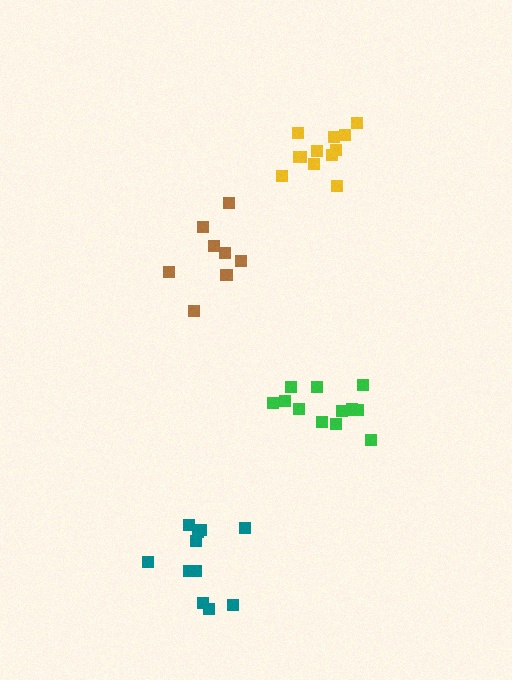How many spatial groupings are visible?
There are 4 spatial groupings.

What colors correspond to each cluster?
The clusters are colored: yellow, brown, teal, green.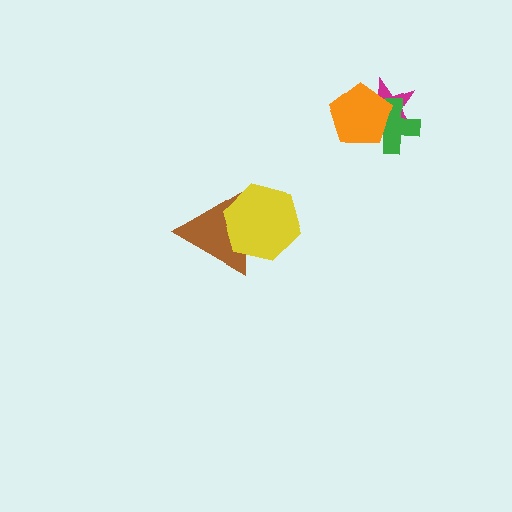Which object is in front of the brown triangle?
The yellow hexagon is in front of the brown triangle.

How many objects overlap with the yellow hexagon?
1 object overlaps with the yellow hexagon.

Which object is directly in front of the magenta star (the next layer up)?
The green cross is directly in front of the magenta star.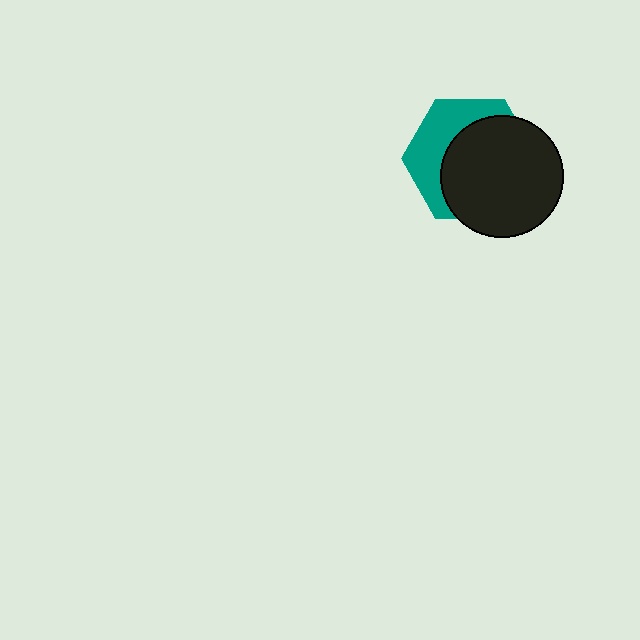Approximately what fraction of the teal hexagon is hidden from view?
Roughly 62% of the teal hexagon is hidden behind the black circle.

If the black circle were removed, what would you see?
You would see the complete teal hexagon.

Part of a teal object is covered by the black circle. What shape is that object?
It is a hexagon.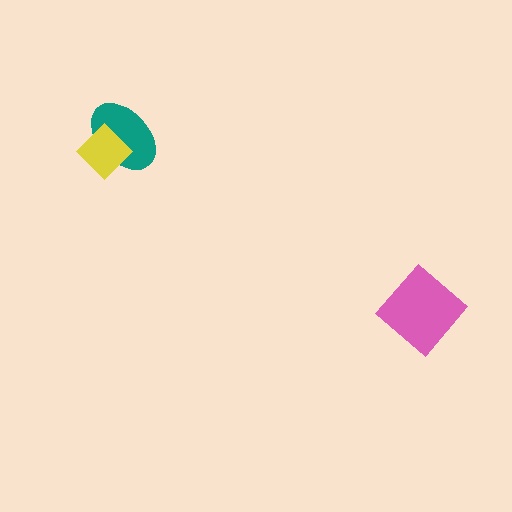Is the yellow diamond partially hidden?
No, no other shape covers it.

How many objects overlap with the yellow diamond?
1 object overlaps with the yellow diamond.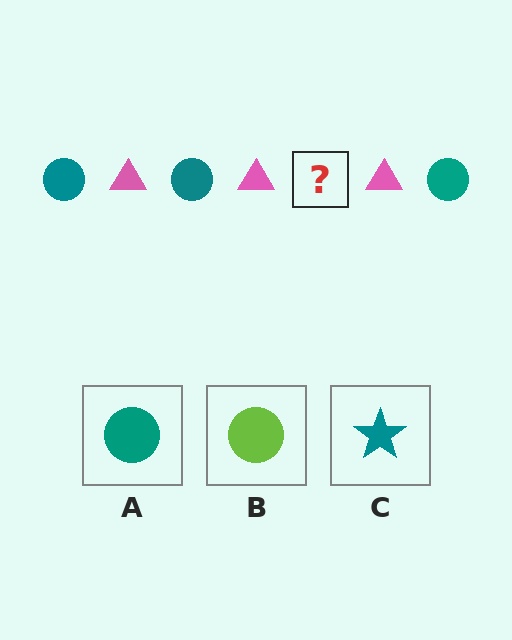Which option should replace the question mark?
Option A.